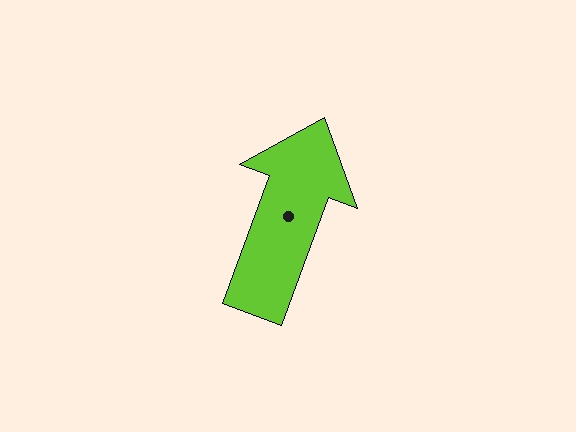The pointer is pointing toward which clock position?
Roughly 1 o'clock.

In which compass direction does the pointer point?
North.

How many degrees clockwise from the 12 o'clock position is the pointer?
Approximately 20 degrees.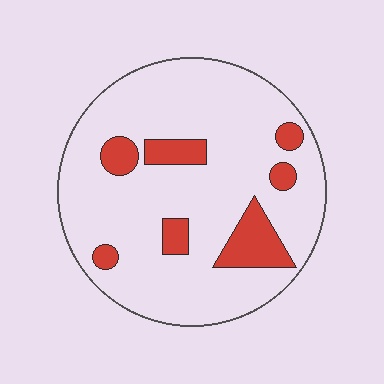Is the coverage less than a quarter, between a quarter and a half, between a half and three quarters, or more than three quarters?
Less than a quarter.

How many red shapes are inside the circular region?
7.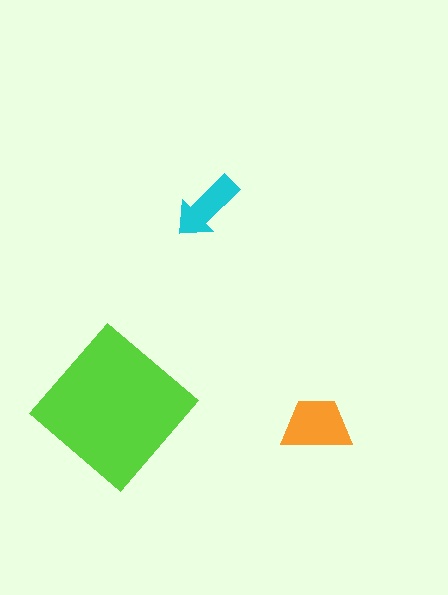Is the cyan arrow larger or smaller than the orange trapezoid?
Smaller.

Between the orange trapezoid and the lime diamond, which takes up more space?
The lime diamond.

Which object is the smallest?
The cyan arrow.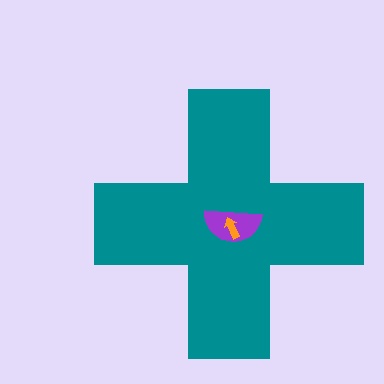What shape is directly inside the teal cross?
The purple semicircle.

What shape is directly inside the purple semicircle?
The orange arrow.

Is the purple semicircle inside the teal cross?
Yes.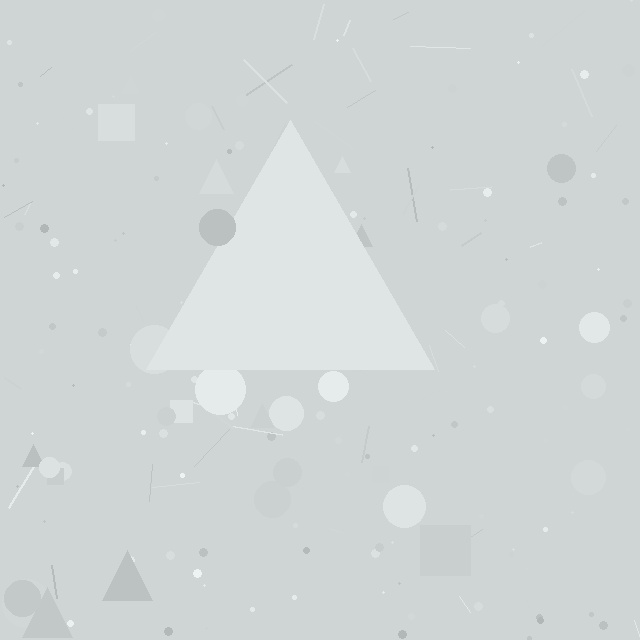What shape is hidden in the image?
A triangle is hidden in the image.